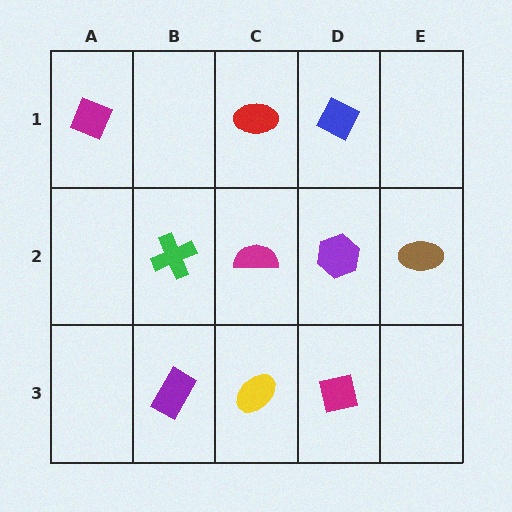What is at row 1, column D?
A blue diamond.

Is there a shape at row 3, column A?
No, that cell is empty.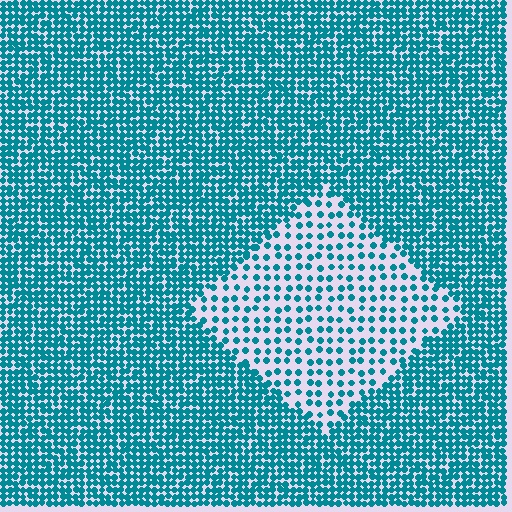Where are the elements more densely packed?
The elements are more densely packed outside the diamond boundary.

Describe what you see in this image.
The image contains small teal elements arranged at two different densities. A diamond-shaped region is visible where the elements are less densely packed than the surrounding area.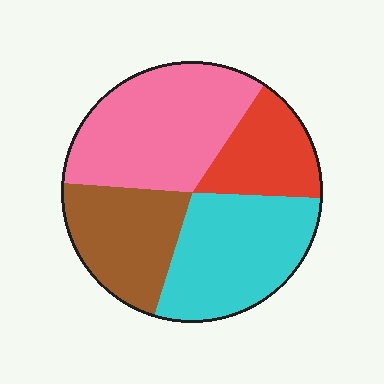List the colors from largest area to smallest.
From largest to smallest: pink, cyan, brown, red.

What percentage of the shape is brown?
Brown covers roughly 20% of the shape.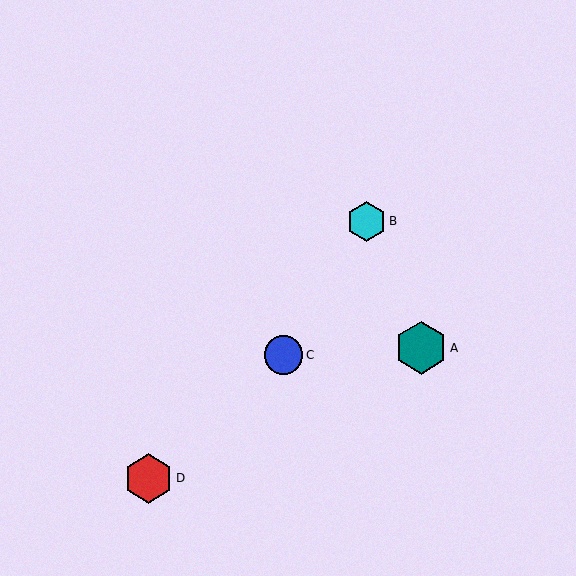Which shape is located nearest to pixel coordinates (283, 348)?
The blue circle (labeled C) at (283, 355) is nearest to that location.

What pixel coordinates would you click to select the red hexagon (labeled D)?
Click at (148, 478) to select the red hexagon D.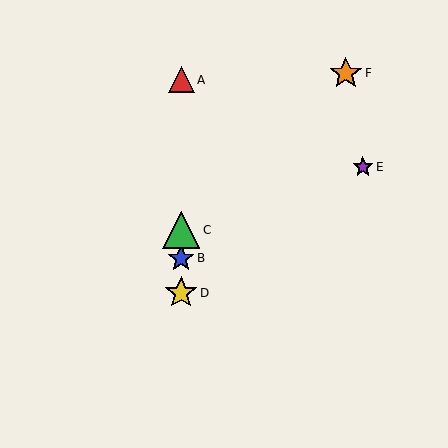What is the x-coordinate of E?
Object E is at x≈363.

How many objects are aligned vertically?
4 objects (A, B, C, D) are aligned vertically.